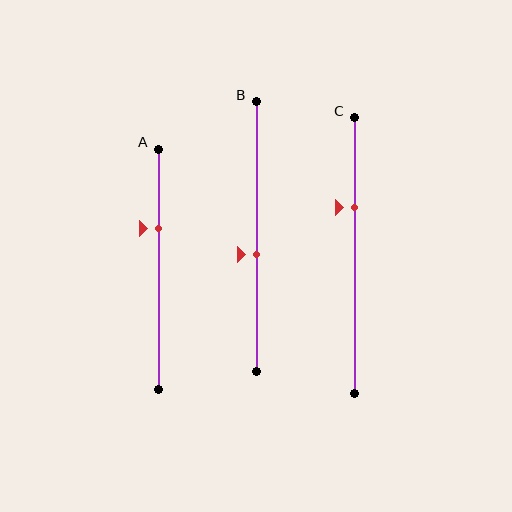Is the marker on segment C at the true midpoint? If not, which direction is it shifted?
No, the marker on segment C is shifted upward by about 17% of the segment length.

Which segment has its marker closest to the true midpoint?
Segment B has its marker closest to the true midpoint.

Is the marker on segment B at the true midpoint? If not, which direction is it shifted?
No, the marker on segment B is shifted downward by about 7% of the segment length.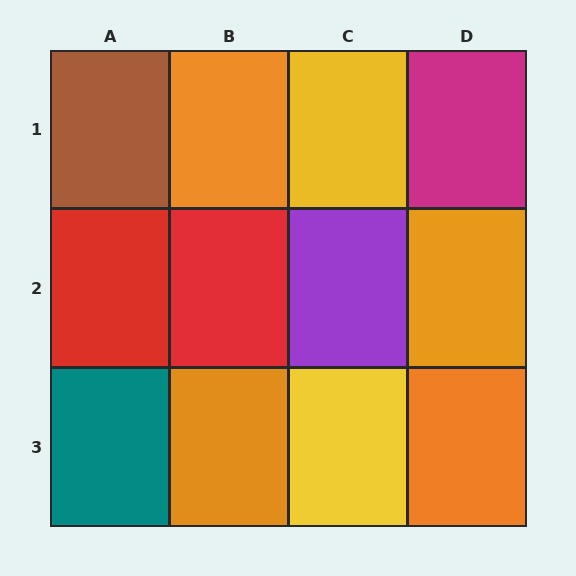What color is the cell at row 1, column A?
Brown.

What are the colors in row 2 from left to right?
Red, red, purple, orange.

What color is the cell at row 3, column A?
Teal.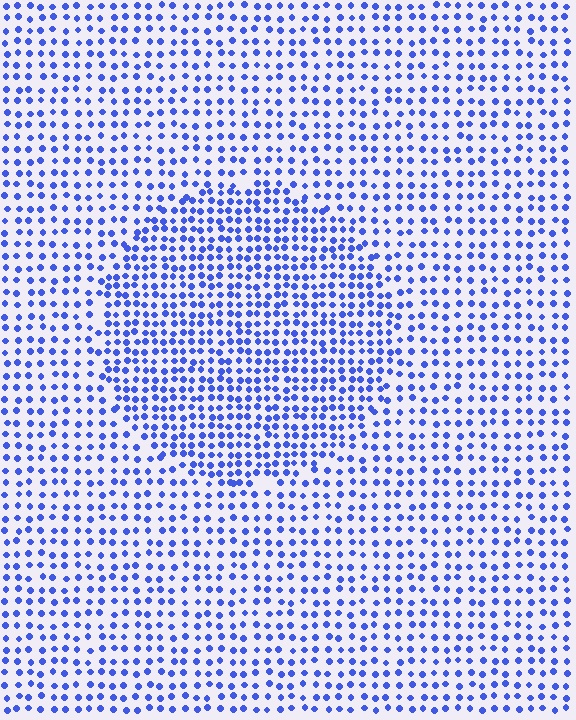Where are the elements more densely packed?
The elements are more densely packed inside the circle boundary.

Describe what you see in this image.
The image contains small blue elements arranged at two different densities. A circle-shaped region is visible where the elements are more densely packed than the surrounding area.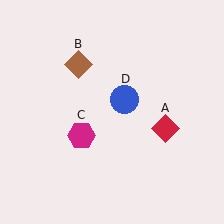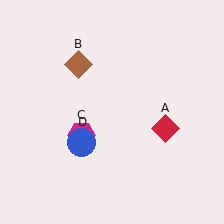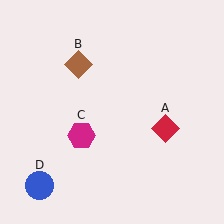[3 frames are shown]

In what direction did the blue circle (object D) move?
The blue circle (object D) moved down and to the left.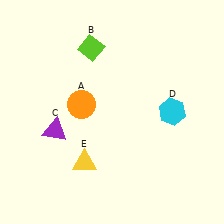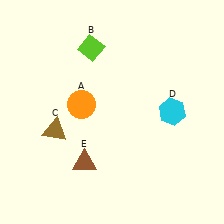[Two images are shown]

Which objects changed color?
C changed from purple to brown. E changed from yellow to brown.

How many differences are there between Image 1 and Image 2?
There are 2 differences between the two images.